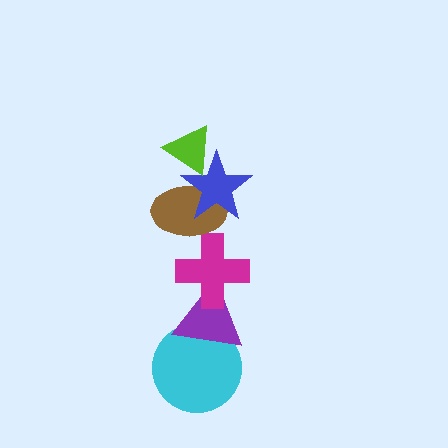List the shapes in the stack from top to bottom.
From top to bottom: the lime triangle, the blue star, the brown ellipse, the magenta cross, the purple triangle, the cyan circle.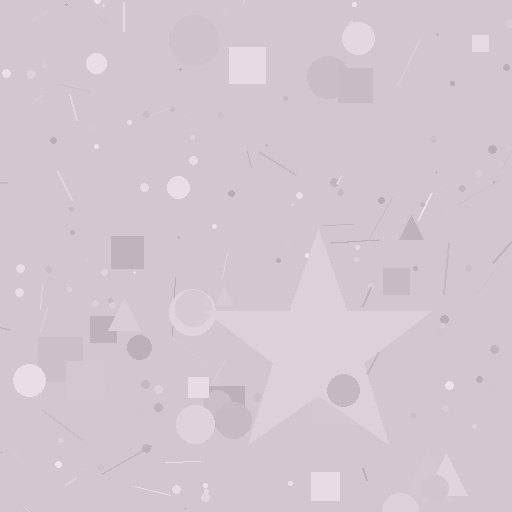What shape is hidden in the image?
A star is hidden in the image.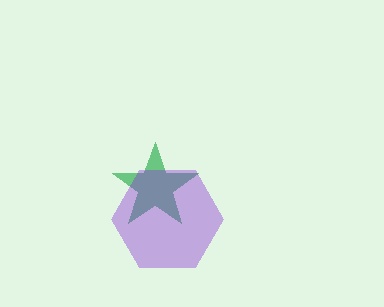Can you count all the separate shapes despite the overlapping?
Yes, there are 2 separate shapes.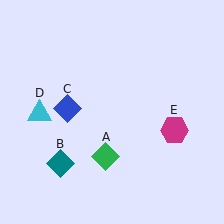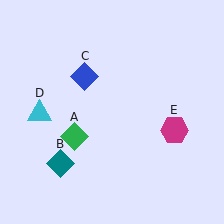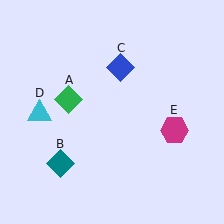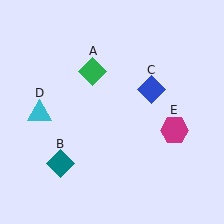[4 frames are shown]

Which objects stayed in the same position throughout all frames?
Teal diamond (object B) and cyan triangle (object D) and magenta hexagon (object E) remained stationary.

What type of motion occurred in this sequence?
The green diamond (object A), blue diamond (object C) rotated clockwise around the center of the scene.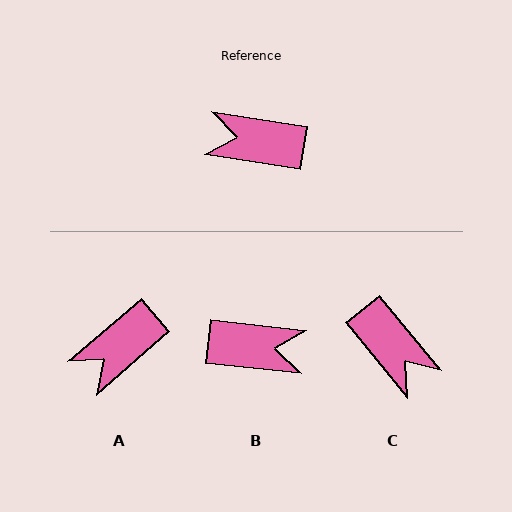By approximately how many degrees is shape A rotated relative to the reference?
Approximately 50 degrees counter-clockwise.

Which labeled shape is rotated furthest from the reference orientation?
B, about 177 degrees away.